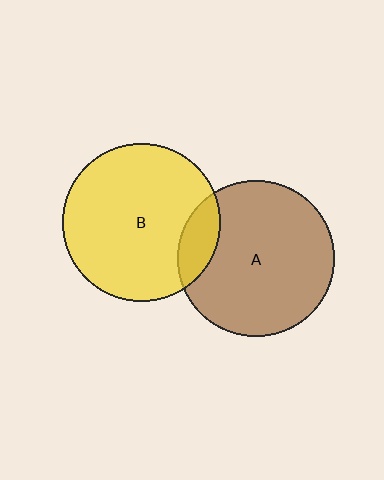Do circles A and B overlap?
Yes.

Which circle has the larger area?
Circle B (yellow).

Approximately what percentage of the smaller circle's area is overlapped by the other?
Approximately 15%.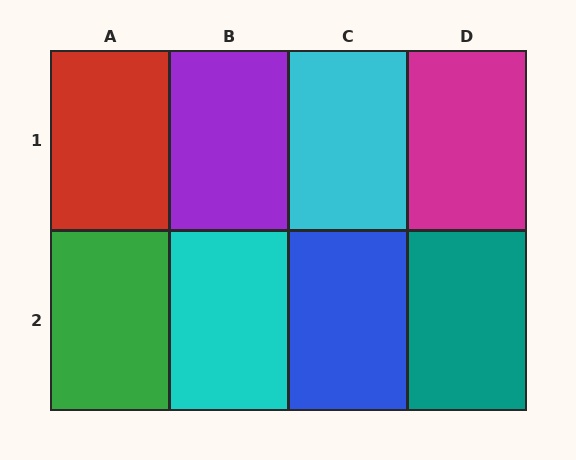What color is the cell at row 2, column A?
Green.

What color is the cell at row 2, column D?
Teal.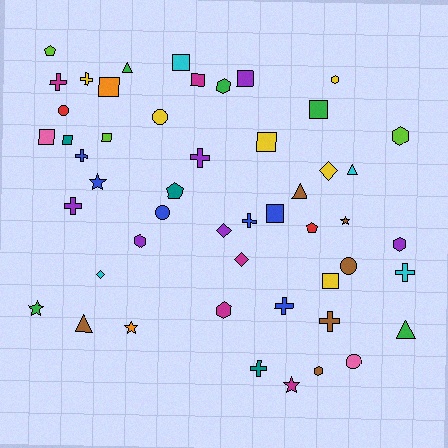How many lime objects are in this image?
There are 3 lime objects.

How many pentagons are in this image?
There are 3 pentagons.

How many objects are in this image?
There are 50 objects.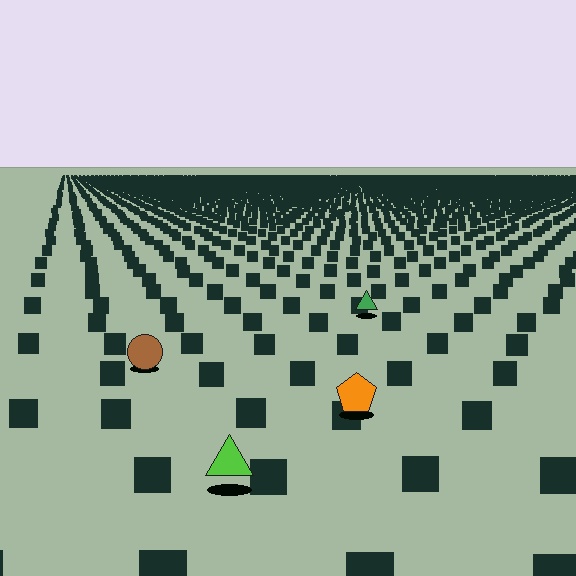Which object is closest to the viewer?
The lime triangle is closest. The texture marks near it are larger and more spread out.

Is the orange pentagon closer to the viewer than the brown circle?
Yes. The orange pentagon is closer — you can tell from the texture gradient: the ground texture is coarser near it.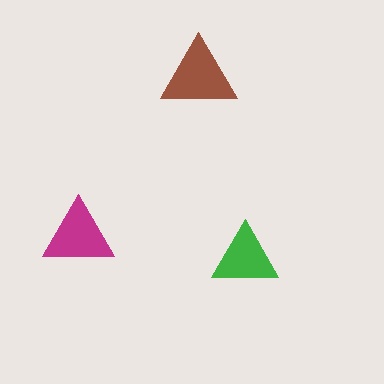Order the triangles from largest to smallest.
the brown one, the magenta one, the green one.